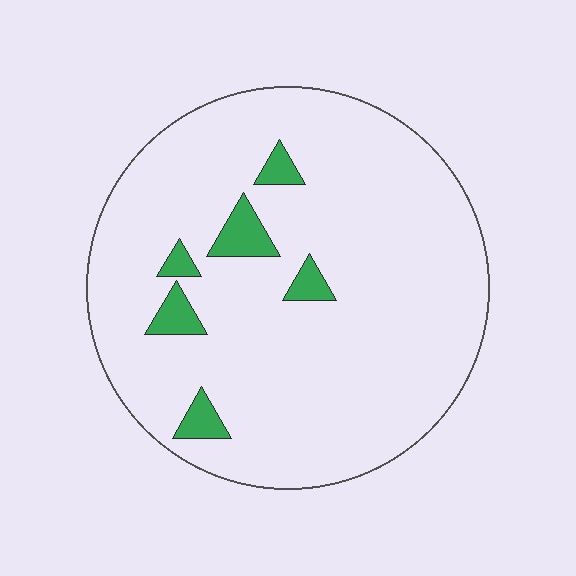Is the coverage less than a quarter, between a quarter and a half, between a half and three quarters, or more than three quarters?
Less than a quarter.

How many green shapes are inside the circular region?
6.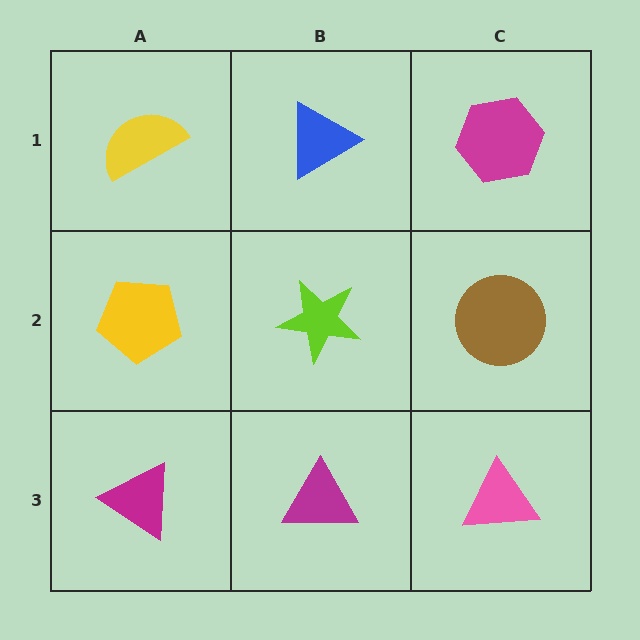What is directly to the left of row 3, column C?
A magenta triangle.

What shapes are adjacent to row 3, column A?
A yellow pentagon (row 2, column A), a magenta triangle (row 3, column B).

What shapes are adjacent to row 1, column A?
A yellow pentagon (row 2, column A), a blue triangle (row 1, column B).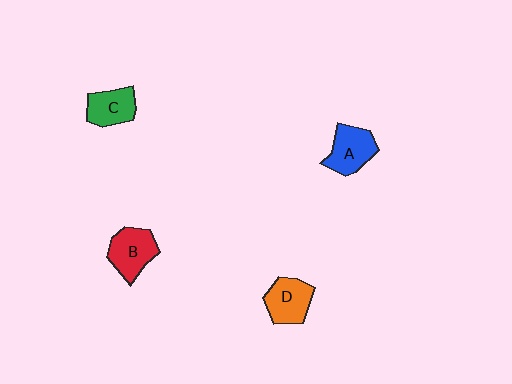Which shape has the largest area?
Shape B (red).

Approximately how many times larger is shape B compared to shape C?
Approximately 1.2 times.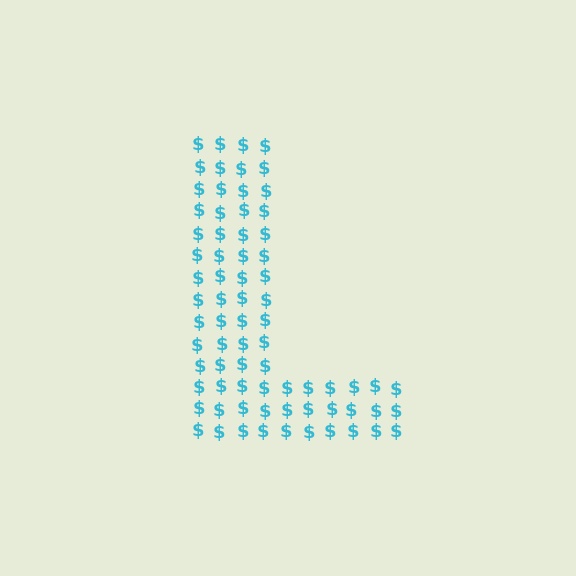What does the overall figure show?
The overall figure shows the letter L.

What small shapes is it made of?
It is made of small dollar signs.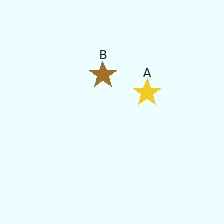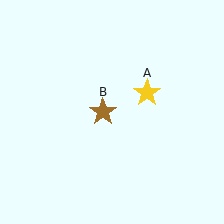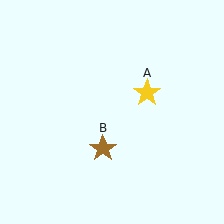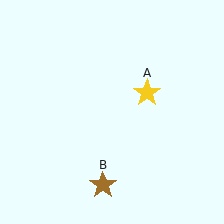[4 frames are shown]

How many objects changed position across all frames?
1 object changed position: brown star (object B).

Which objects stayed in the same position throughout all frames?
Yellow star (object A) remained stationary.